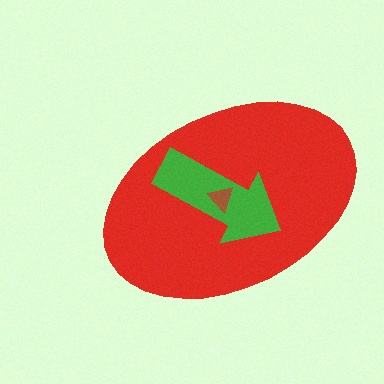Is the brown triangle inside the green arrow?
Yes.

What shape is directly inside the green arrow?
The brown triangle.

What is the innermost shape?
The brown triangle.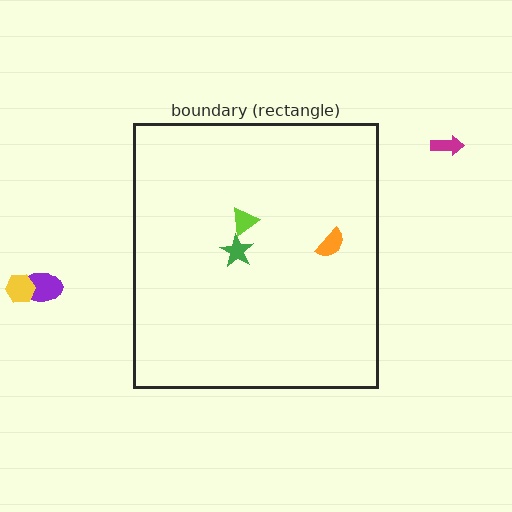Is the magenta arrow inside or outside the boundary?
Outside.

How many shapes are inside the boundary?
3 inside, 3 outside.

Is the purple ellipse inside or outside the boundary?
Outside.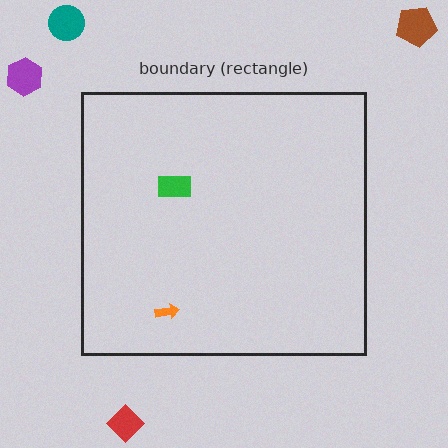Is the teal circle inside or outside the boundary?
Outside.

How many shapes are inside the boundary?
2 inside, 4 outside.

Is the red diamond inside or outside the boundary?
Outside.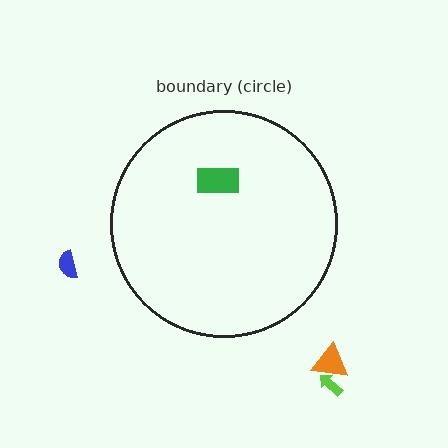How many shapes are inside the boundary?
1 inside, 3 outside.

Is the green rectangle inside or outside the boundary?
Inside.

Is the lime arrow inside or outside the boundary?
Outside.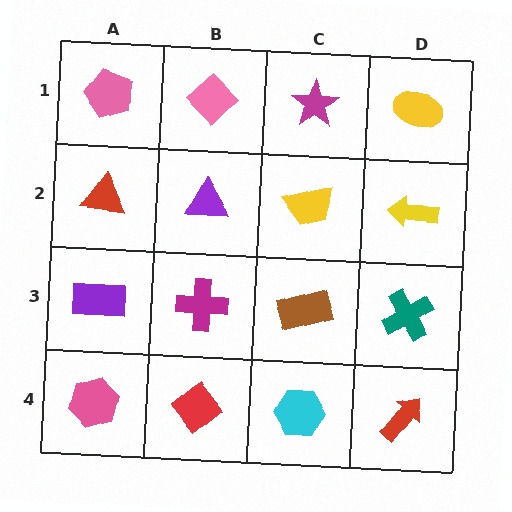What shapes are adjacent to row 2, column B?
A pink diamond (row 1, column B), a magenta cross (row 3, column B), a red triangle (row 2, column A), a yellow trapezoid (row 2, column C).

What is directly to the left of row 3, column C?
A magenta cross.